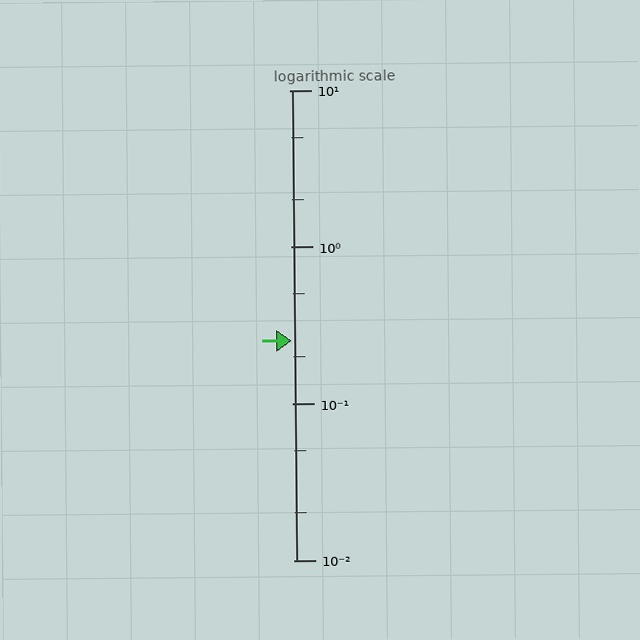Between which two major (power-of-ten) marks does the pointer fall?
The pointer is between 0.1 and 1.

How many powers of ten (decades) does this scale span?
The scale spans 3 decades, from 0.01 to 10.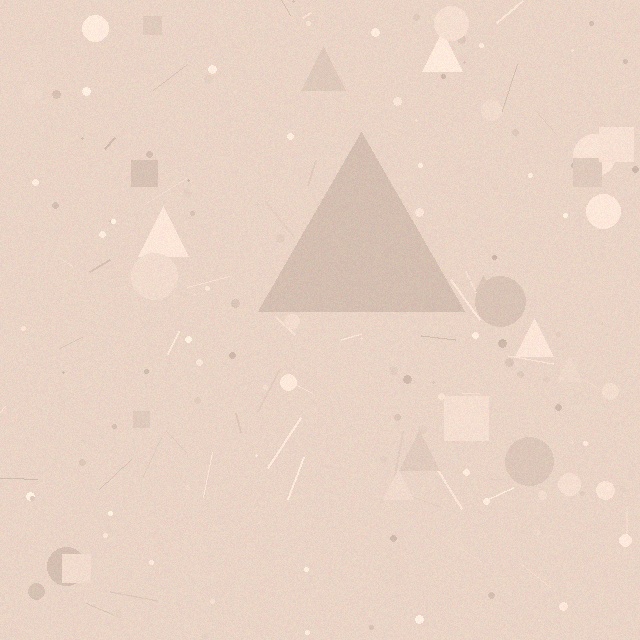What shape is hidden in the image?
A triangle is hidden in the image.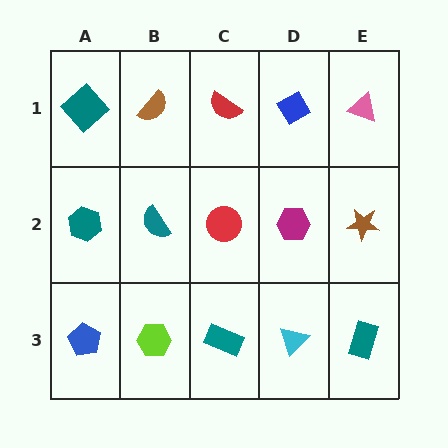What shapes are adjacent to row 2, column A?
A teal diamond (row 1, column A), a blue pentagon (row 3, column A), a teal semicircle (row 2, column B).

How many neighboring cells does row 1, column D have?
3.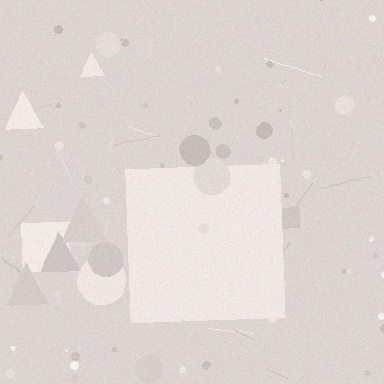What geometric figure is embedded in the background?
A square is embedded in the background.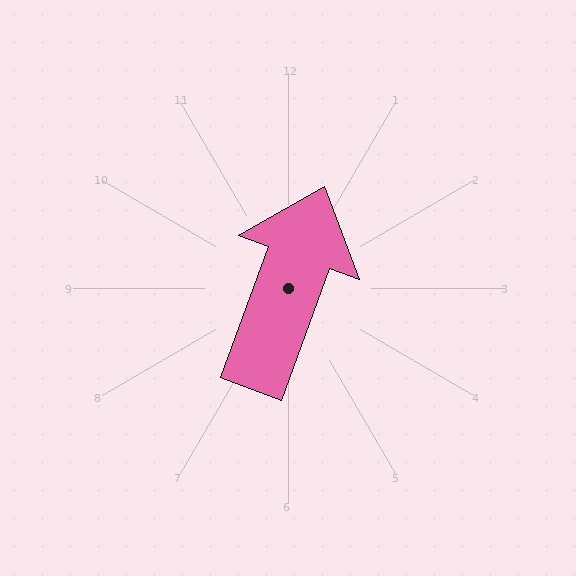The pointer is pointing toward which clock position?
Roughly 1 o'clock.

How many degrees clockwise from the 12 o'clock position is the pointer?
Approximately 20 degrees.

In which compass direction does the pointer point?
North.